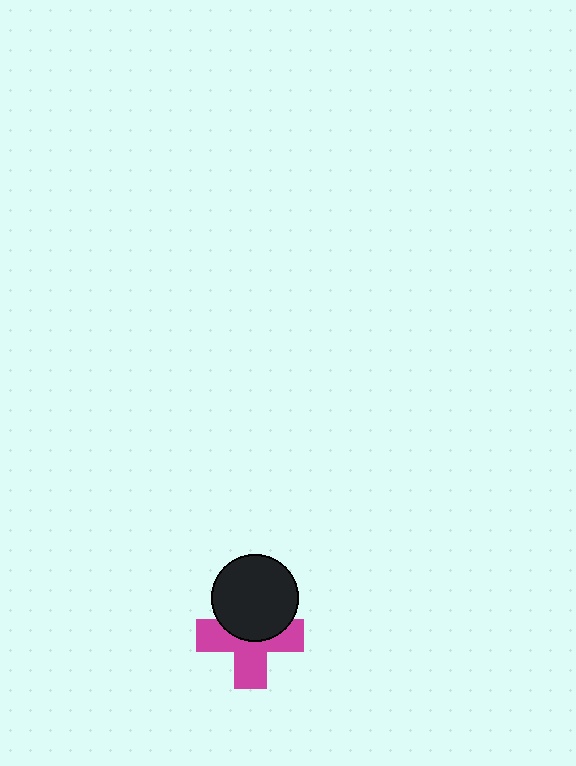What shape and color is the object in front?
The object in front is a black circle.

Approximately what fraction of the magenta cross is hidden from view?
Roughly 41% of the magenta cross is hidden behind the black circle.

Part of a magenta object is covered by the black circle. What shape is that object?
It is a cross.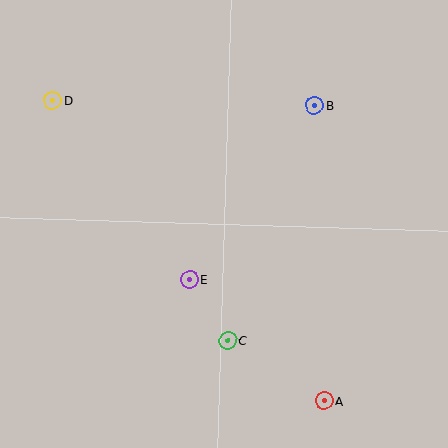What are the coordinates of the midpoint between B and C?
The midpoint between B and C is at (271, 223).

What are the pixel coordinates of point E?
Point E is at (189, 280).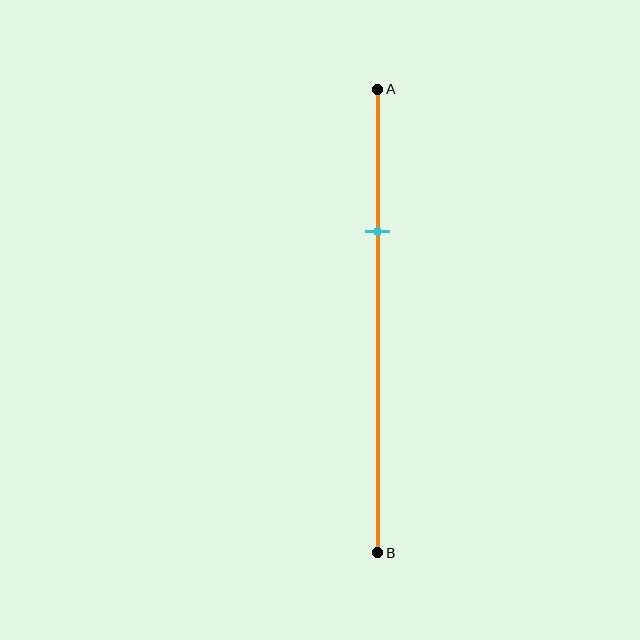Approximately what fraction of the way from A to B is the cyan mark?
The cyan mark is approximately 30% of the way from A to B.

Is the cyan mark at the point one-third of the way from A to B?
Yes, the mark is approximately at the one-third point.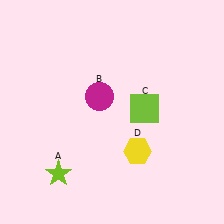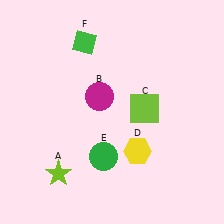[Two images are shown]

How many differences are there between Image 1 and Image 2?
There are 2 differences between the two images.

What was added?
A green circle (E), a green diamond (F) were added in Image 2.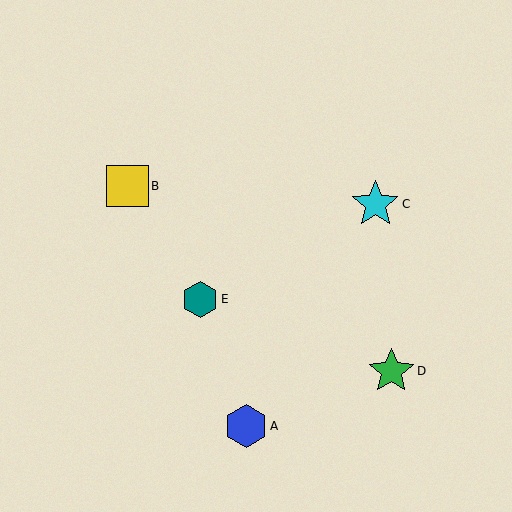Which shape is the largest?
The cyan star (labeled C) is the largest.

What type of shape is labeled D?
Shape D is a green star.